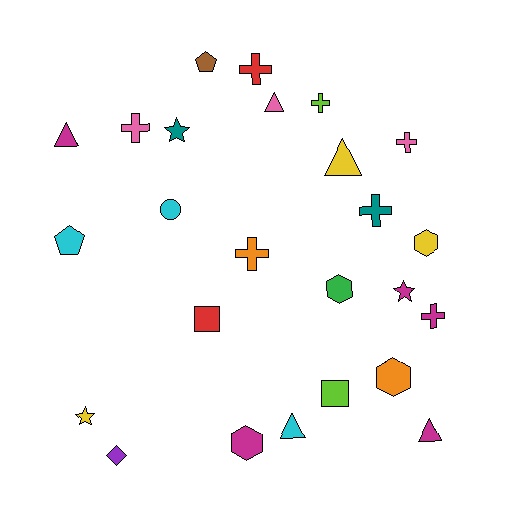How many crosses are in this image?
There are 7 crosses.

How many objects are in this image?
There are 25 objects.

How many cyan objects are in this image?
There are 3 cyan objects.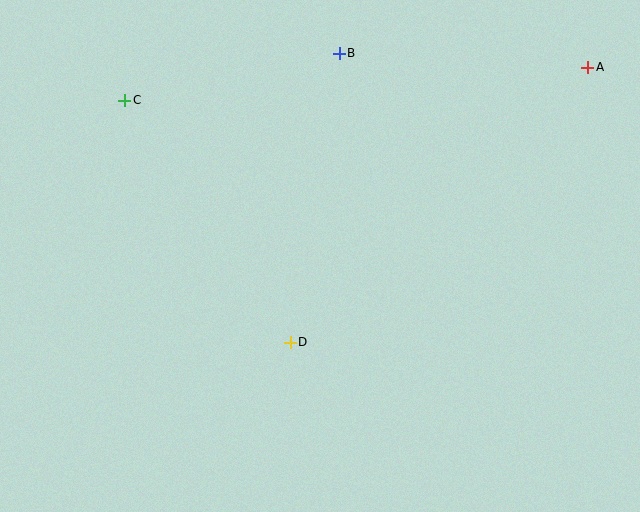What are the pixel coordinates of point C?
Point C is at (125, 100).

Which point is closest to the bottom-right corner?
Point D is closest to the bottom-right corner.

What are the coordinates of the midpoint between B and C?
The midpoint between B and C is at (232, 77).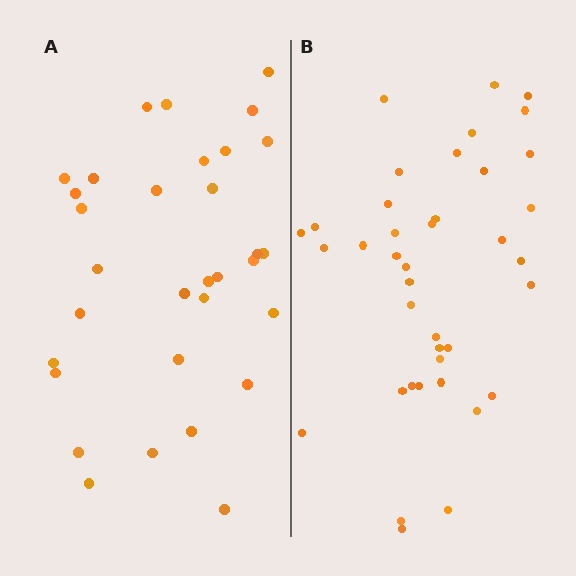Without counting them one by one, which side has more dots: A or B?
Region B (the right region) has more dots.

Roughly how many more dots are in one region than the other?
Region B has roughly 8 or so more dots than region A.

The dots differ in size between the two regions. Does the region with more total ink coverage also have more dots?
No. Region A has more total ink coverage because its dots are larger, but region B actually contains more individual dots. Total area can be misleading — the number of items is what matters here.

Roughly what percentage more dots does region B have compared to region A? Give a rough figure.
About 20% more.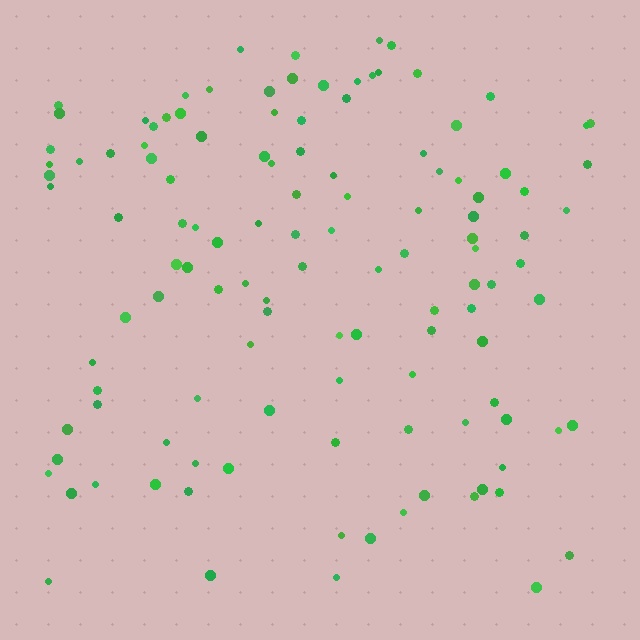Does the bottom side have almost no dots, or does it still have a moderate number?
Still a moderate number, just noticeably fewer than the top.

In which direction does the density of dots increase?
From bottom to top, with the top side densest.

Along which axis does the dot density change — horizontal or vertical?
Vertical.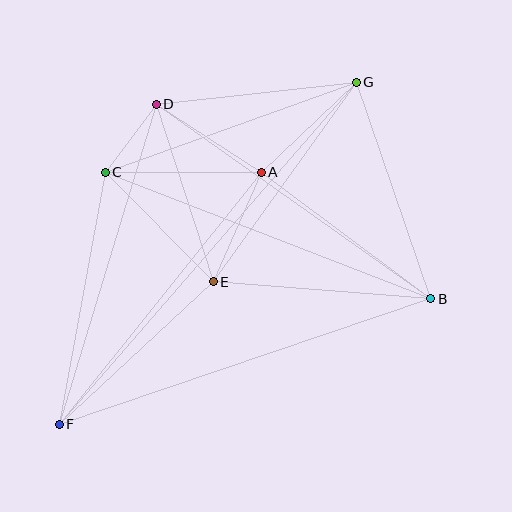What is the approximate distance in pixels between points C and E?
The distance between C and E is approximately 154 pixels.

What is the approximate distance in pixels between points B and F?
The distance between B and F is approximately 392 pixels.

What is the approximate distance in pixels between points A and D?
The distance between A and D is approximately 125 pixels.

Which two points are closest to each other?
Points C and D are closest to each other.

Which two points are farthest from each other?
Points F and G are farthest from each other.